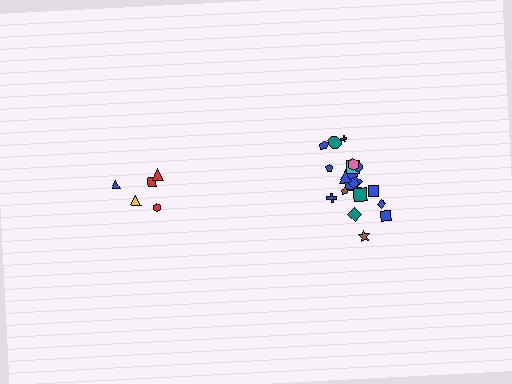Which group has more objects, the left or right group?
The right group.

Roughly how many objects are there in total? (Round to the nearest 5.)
Roughly 25 objects in total.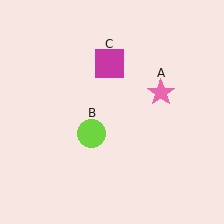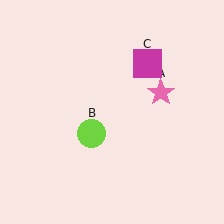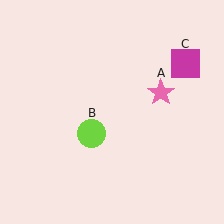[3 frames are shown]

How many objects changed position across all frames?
1 object changed position: magenta square (object C).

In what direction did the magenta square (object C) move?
The magenta square (object C) moved right.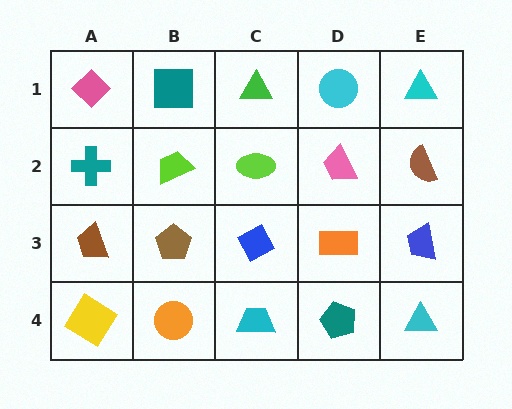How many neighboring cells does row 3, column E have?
3.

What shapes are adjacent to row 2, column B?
A teal square (row 1, column B), a brown pentagon (row 3, column B), a teal cross (row 2, column A), a lime ellipse (row 2, column C).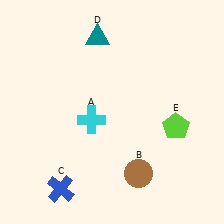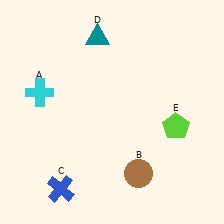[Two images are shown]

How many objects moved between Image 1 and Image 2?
1 object moved between the two images.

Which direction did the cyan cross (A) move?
The cyan cross (A) moved left.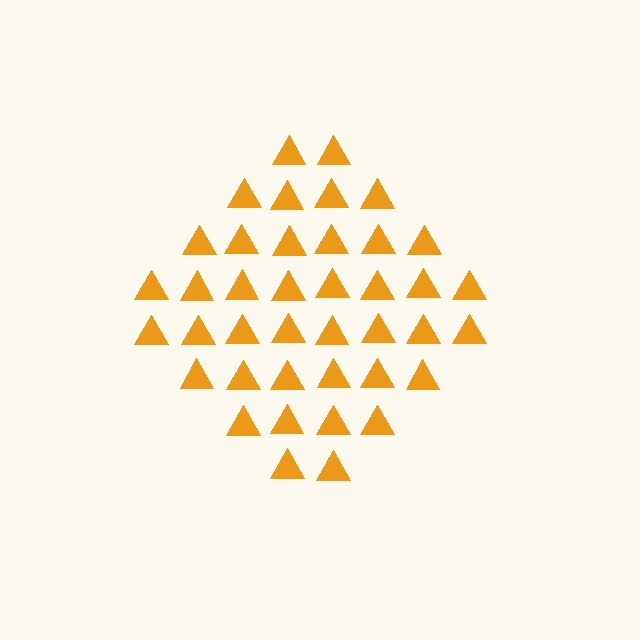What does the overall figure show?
The overall figure shows a diamond.